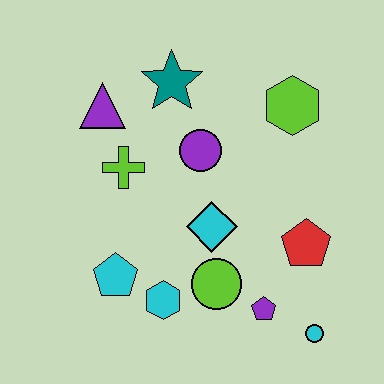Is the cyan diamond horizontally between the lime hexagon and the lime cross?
Yes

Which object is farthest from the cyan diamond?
The purple triangle is farthest from the cyan diamond.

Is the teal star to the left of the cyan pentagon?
No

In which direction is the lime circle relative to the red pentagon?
The lime circle is to the left of the red pentagon.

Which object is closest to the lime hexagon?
The purple circle is closest to the lime hexagon.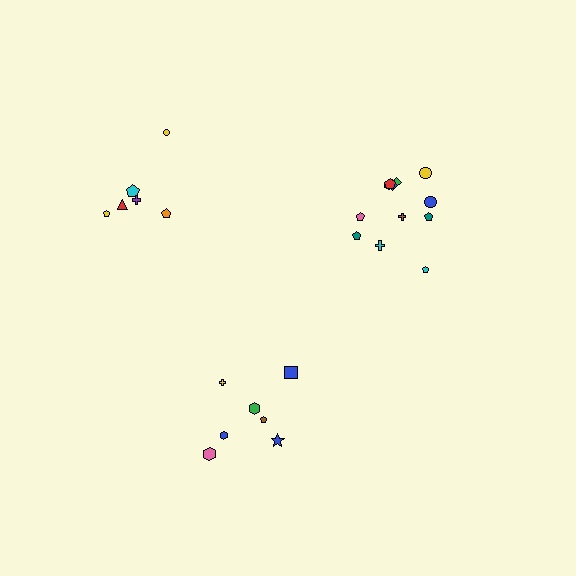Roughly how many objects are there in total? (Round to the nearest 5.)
Roughly 25 objects in total.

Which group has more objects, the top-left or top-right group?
The top-right group.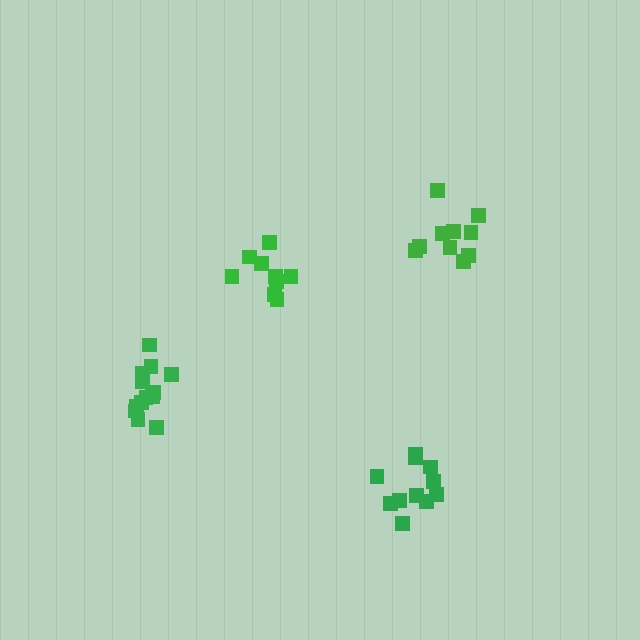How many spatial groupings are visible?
There are 4 spatial groupings.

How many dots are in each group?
Group 1: 13 dots, Group 2: 9 dots, Group 3: 10 dots, Group 4: 11 dots (43 total).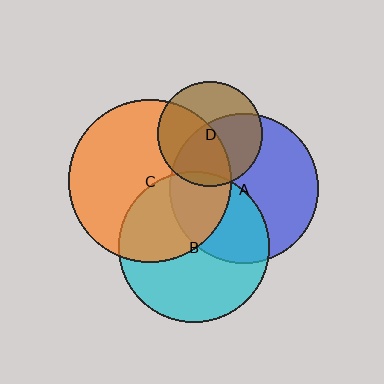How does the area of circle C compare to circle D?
Approximately 2.4 times.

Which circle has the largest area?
Circle C (orange).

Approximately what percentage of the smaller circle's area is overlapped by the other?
Approximately 30%.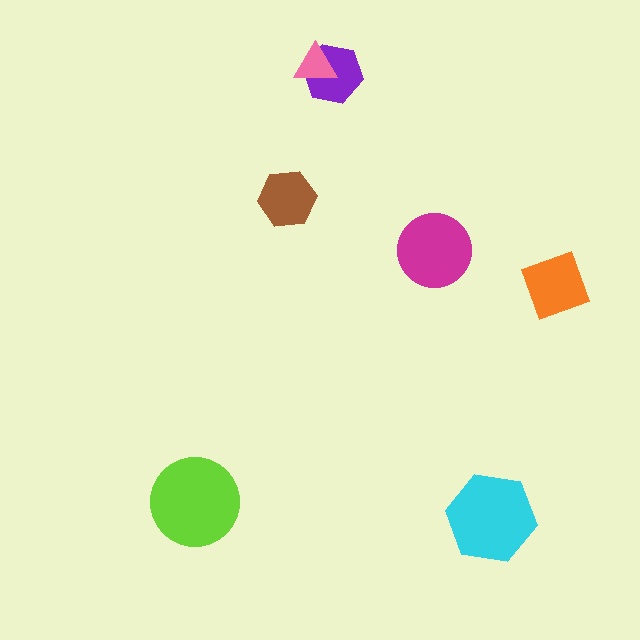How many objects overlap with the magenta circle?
0 objects overlap with the magenta circle.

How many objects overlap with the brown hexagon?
0 objects overlap with the brown hexagon.